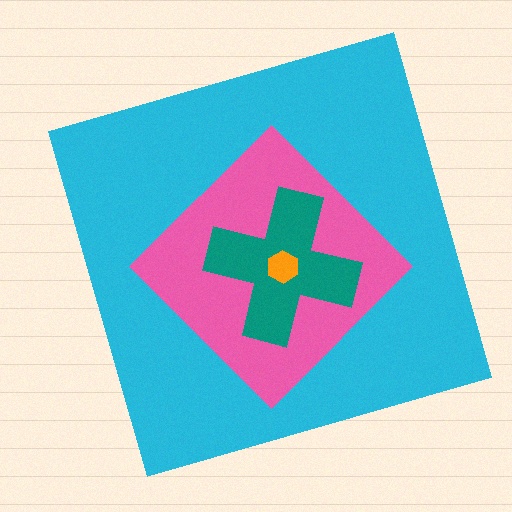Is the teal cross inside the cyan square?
Yes.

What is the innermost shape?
The orange hexagon.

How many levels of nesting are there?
4.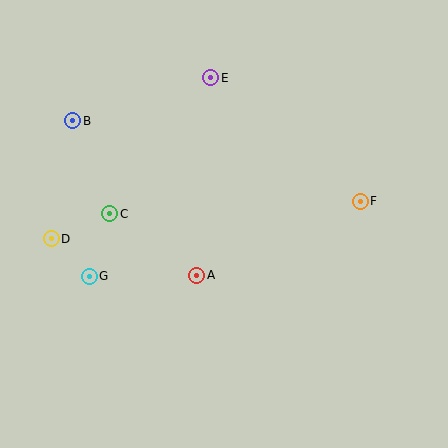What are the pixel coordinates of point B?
Point B is at (73, 121).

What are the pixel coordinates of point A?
Point A is at (197, 275).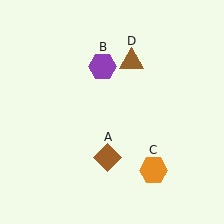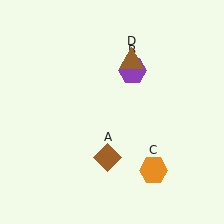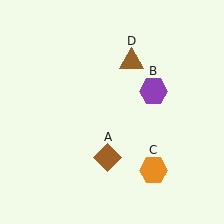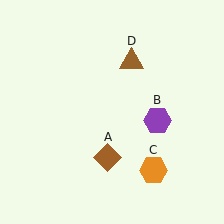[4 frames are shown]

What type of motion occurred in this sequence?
The purple hexagon (object B) rotated clockwise around the center of the scene.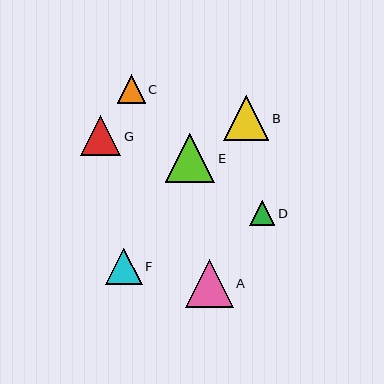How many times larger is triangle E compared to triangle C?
Triangle E is approximately 1.7 times the size of triangle C.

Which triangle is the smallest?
Triangle D is the smallest with a size of approximately 25 pixels.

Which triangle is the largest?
Triangle E is the largest with a size of approximately 49 pixels.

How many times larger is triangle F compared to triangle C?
Triangle F is approximately 1.3 times the size of triangle C.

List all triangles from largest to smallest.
From largest to smallest: E, A, B, G, F, C, D.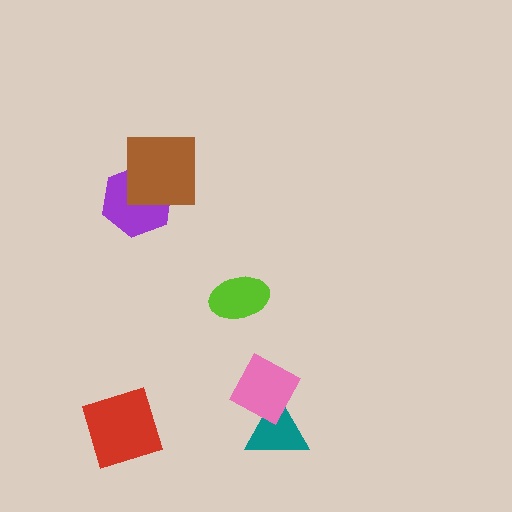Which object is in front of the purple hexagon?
The brown square is in front of the purple hexagon.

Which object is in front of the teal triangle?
The pink diamond is in front of the teal triangle.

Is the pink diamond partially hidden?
No, no other shape covers it.